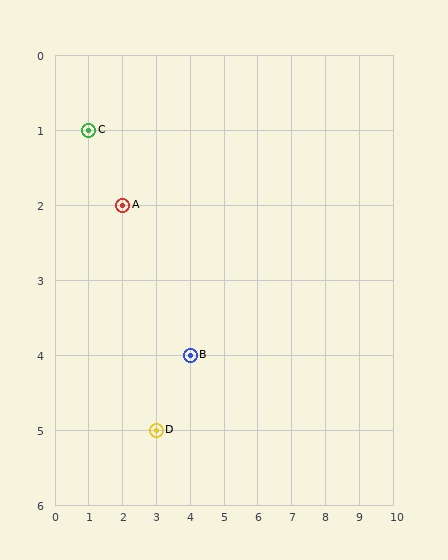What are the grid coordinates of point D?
Point D is at grid coordinates (3, 5).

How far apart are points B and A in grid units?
Points B and A are 2 columns and 2 rows apart (about 2.8 grid units diagonally).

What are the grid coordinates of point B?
Point B is at grid coordinates (4, 4).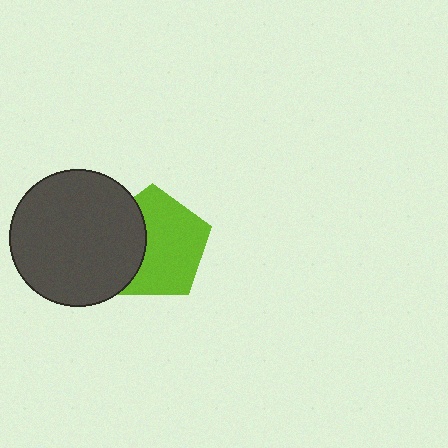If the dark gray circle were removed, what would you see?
You would see the complete lime pentagon.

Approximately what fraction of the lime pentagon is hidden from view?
Roughly 35% of the lime pentagon is hidden behind the dark gray circle.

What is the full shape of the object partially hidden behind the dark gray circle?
The partially hidden object is a lime pentagon.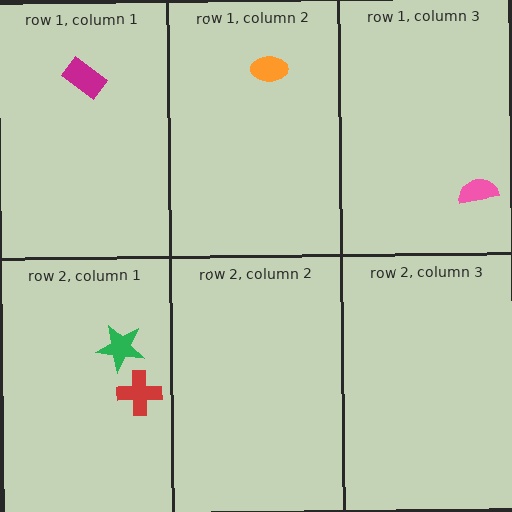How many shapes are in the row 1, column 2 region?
1.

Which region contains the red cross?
The row 2, column 1 region.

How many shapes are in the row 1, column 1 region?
1.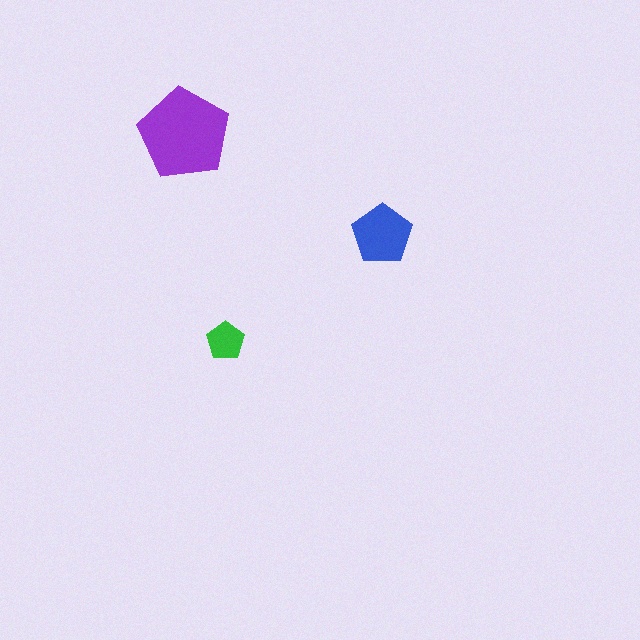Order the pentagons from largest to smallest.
the purple one, the blue one, the green one.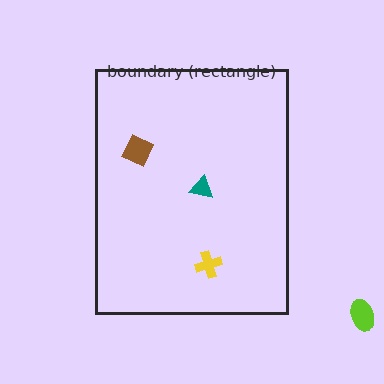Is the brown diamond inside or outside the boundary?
Inside.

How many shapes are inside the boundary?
3 inside, 1 outside.